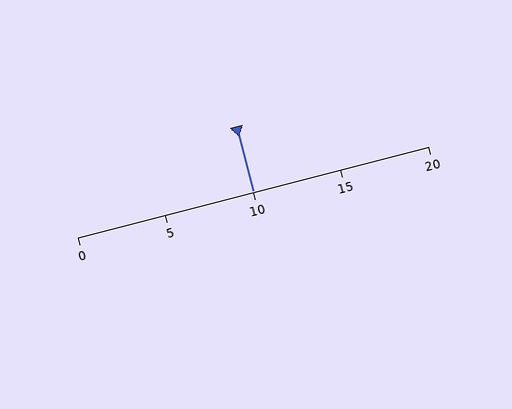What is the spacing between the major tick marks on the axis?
The major ticks are spaced 5 apart.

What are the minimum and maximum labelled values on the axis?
The axis runs from 0 to 20.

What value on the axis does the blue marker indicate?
The marker indicates approximately 10.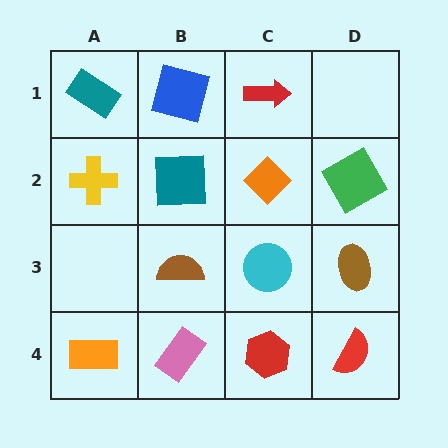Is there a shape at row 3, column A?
No, that cell is empty.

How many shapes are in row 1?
3 shapes.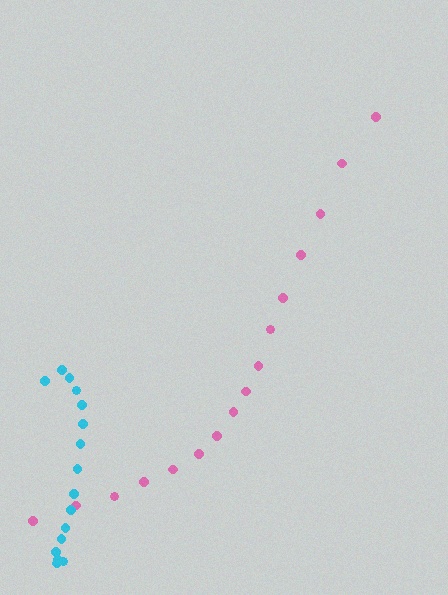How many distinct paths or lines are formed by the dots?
There are 2 distinct paths.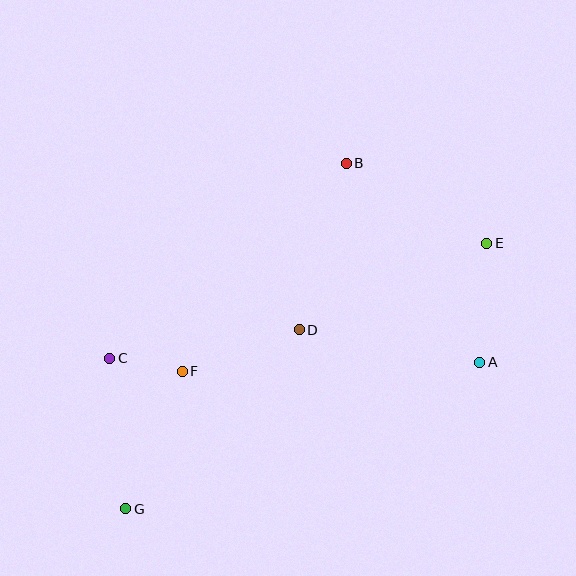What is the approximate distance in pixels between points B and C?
The distance between B and C is approximately 307 pixels.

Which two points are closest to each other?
Points C and F are closest to each other.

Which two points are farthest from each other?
Points E and G are farthest from each other.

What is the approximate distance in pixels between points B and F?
The distance between B and F is approximately 265 pixels.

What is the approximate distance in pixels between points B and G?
The distance between B and G is approximately 410 pixels.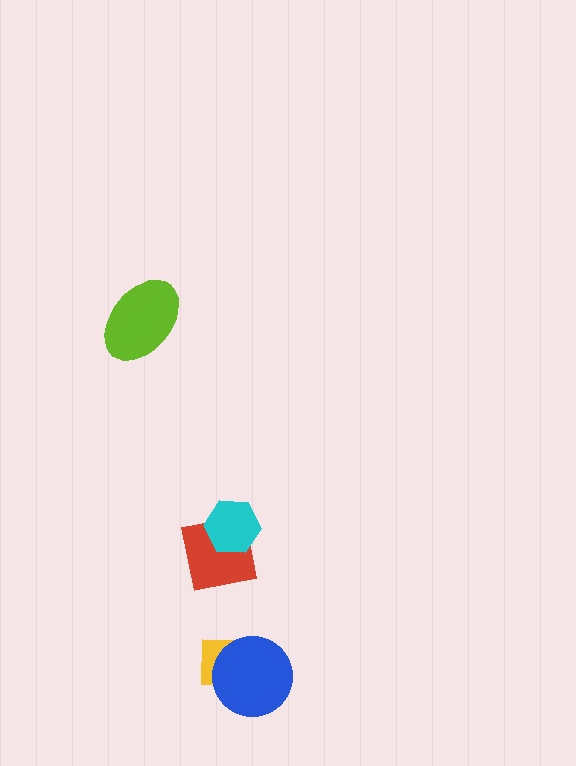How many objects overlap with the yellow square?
1 object overlaps with the yellow square.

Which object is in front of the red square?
The cyan hexagon is in front of the red square.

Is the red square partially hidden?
Yes, it is partially covered by another shape.